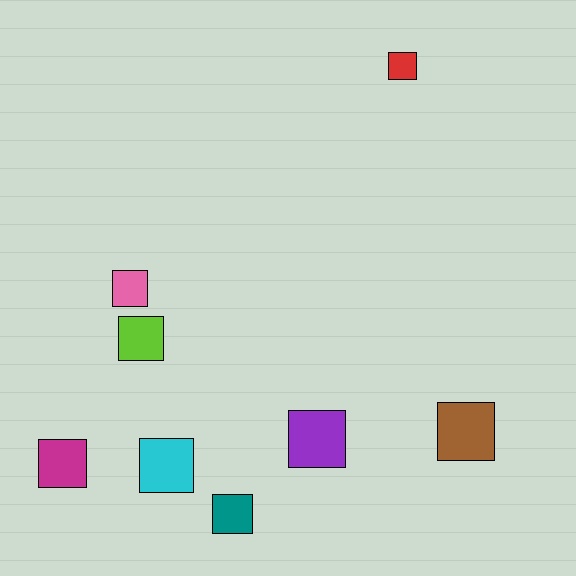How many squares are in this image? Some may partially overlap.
There are 8 squares.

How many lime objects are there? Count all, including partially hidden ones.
There is 1 lime object.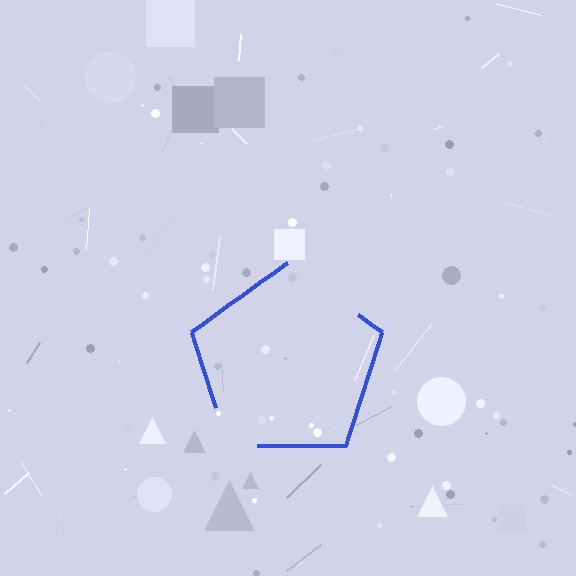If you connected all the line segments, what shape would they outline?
They would outline a pentagon.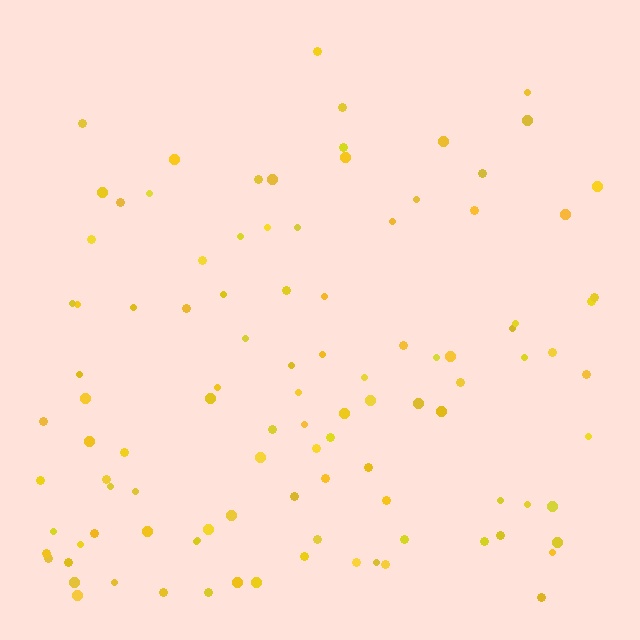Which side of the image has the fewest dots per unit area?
The top.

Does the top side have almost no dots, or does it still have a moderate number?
Still a moderate number, just noticeably fewer than the bottom.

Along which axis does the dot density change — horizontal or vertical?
Vertical.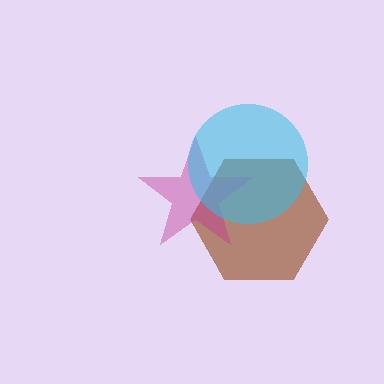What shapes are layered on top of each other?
The layered shapes are: a brown hexagon, a magenta star, a cyan circle.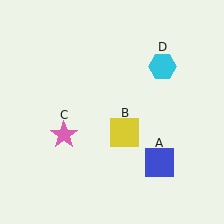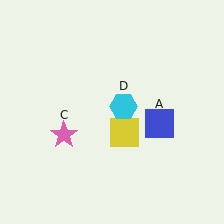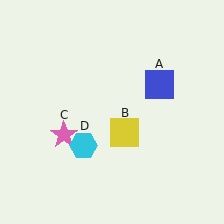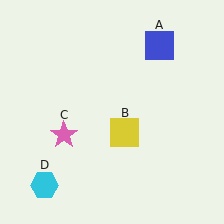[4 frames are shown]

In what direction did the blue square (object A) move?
The blue square (object A) moved up.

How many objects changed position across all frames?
2 objects changed position: blue square (object A), cyan hexagon (object D).